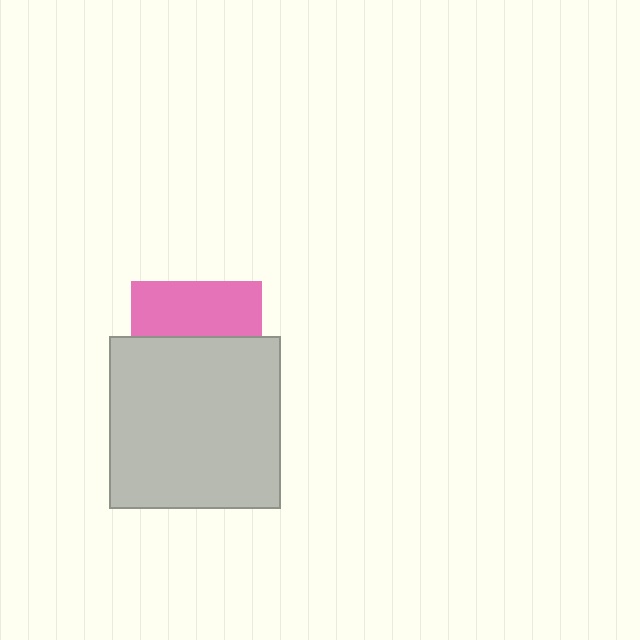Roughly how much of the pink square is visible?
A small part of it is visible (roughly 42%).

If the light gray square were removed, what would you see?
You would see the complete pink square.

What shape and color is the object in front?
The object in front is a light gray square.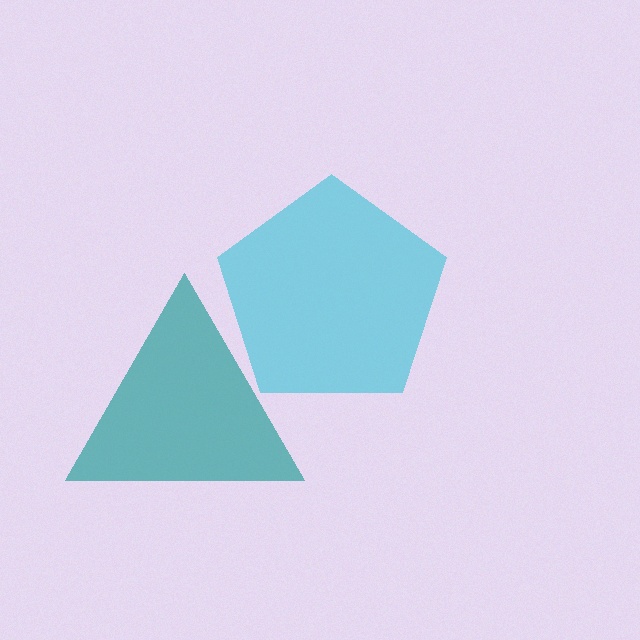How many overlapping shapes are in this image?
There are 2 overlapping shapes in the image.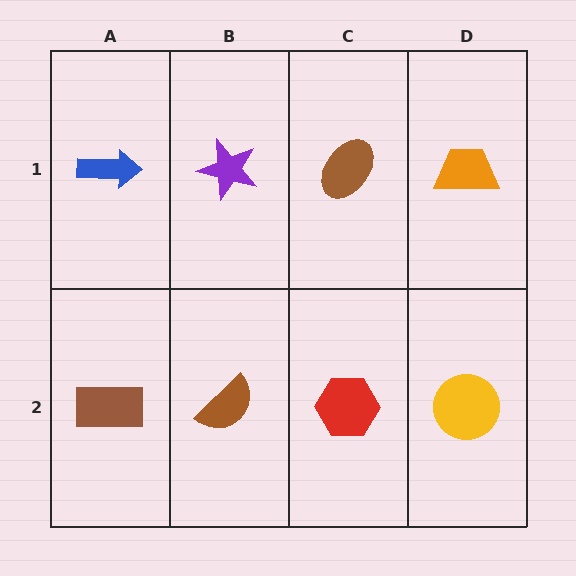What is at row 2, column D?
A yellow circle.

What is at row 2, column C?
A red hexagon.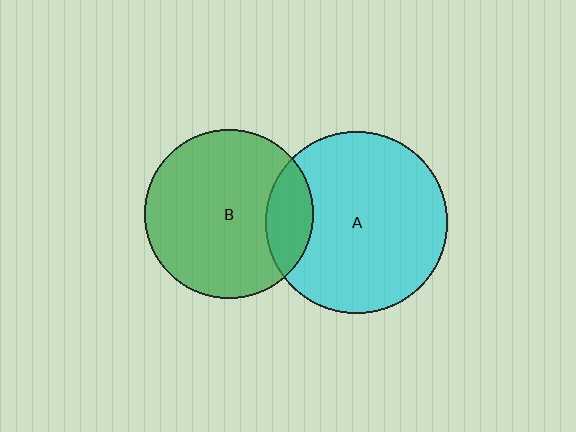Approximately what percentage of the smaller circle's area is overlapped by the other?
Approximately 20%.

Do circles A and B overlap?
Yes.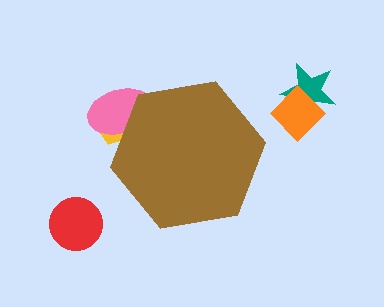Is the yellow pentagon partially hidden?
Yes, the yellow pentagon is partially hidden behind the brown hexagon.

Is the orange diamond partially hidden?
No, the orange diamond is fully visible.